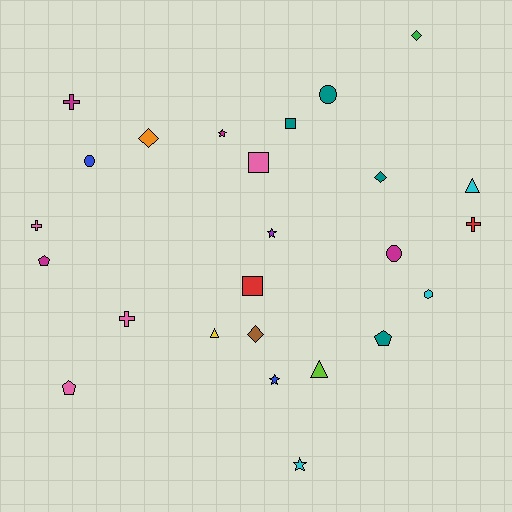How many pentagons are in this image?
There are 3 pentagons.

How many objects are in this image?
There are 25 objects.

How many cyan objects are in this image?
There are 3 cyan objects.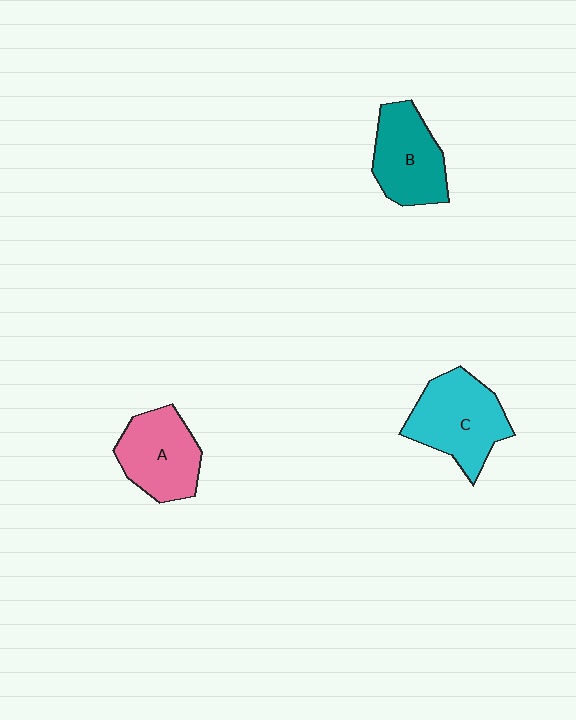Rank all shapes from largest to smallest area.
From largest to smallest: C (cyan), A (pink), B (teal).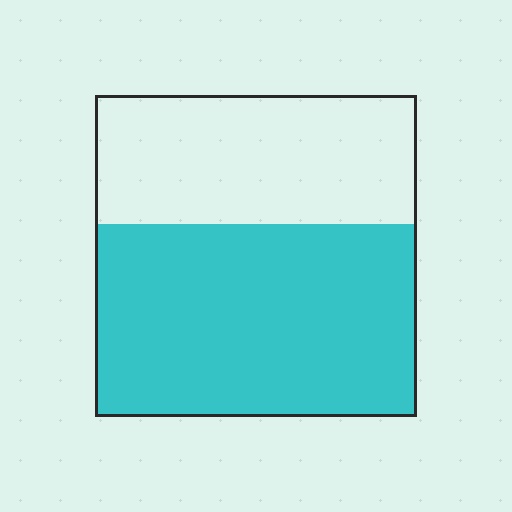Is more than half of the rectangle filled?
Yes.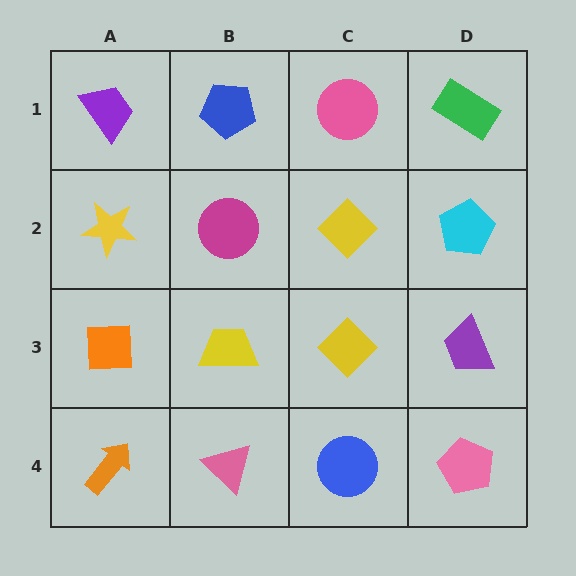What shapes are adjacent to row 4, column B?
A yellow trapezoid (row 3, column B), an orange arrow (row 4, column A), a blue circle (row 4, column C).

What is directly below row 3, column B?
A pink triangle.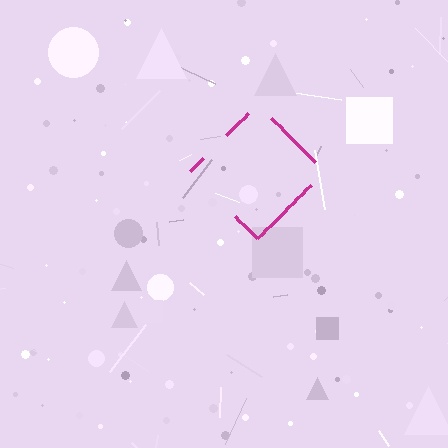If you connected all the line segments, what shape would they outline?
They would outline a diamond.